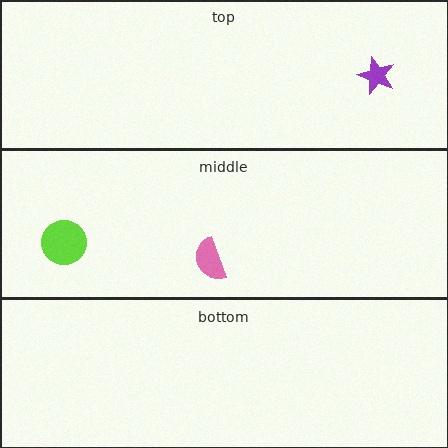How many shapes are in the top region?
1.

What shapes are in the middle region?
The lime circle, the pink semicircle.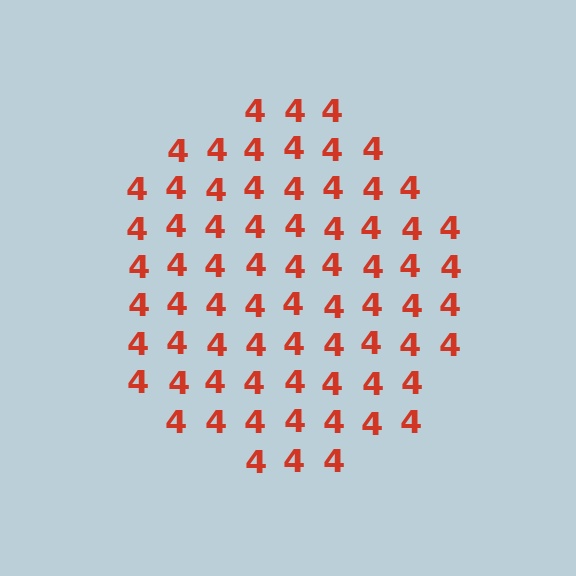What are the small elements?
The small elements are digit 4's.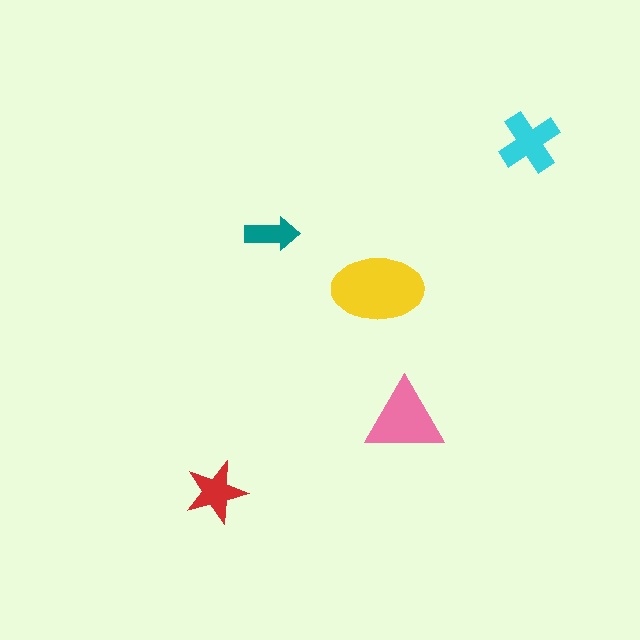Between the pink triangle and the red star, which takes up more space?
The pink triangle.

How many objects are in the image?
There are 5 objects in the image.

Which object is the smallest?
The teal arrow.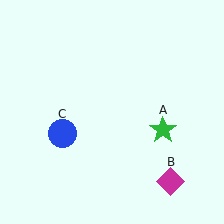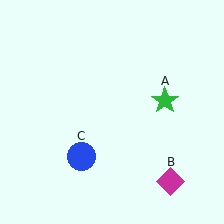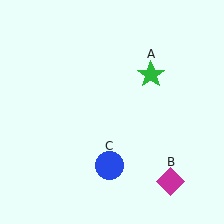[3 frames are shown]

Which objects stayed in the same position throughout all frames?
Magenta diamond (object B) remained stationary.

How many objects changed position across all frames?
2 objects changed position: green star (object A), blue circle (object C).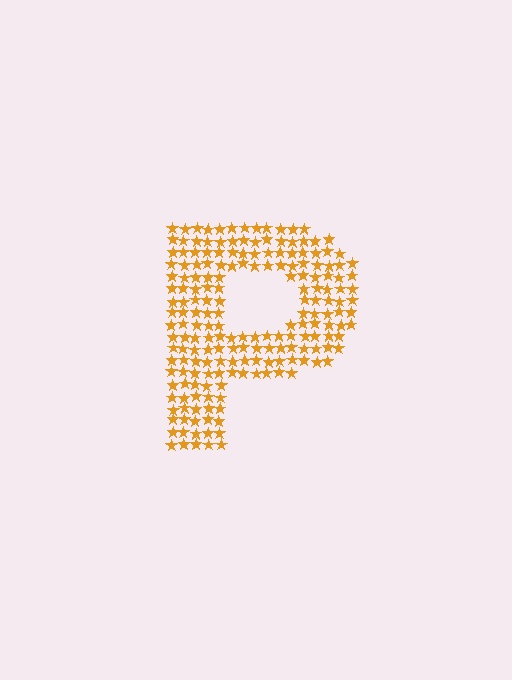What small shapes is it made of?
It is made of small stars.